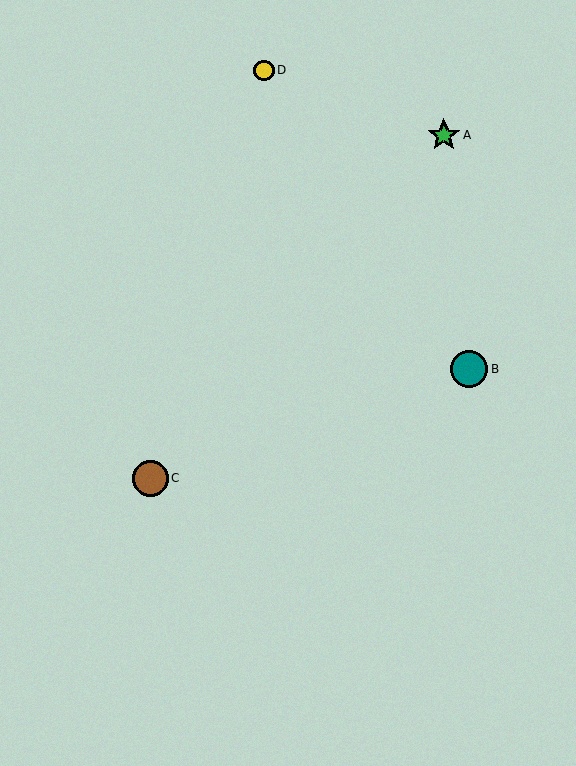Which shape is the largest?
The teal circle (labeled B) is the largest.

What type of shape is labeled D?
Shape D is a yellow circle.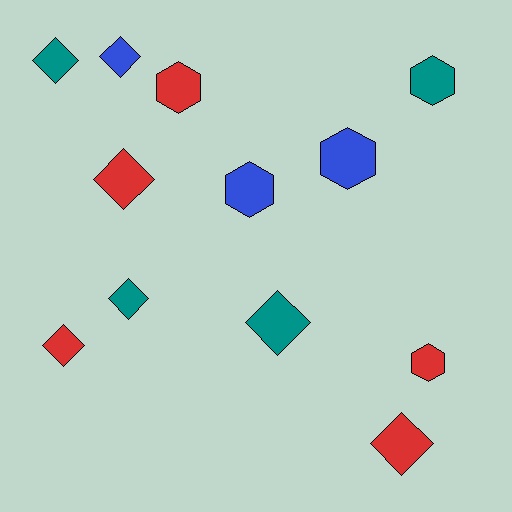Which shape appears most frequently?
Diamond, with 7 objects.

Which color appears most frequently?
Red, with 5 objects.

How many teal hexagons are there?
There is 1 teal hexagon.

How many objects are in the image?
There are 12 objects.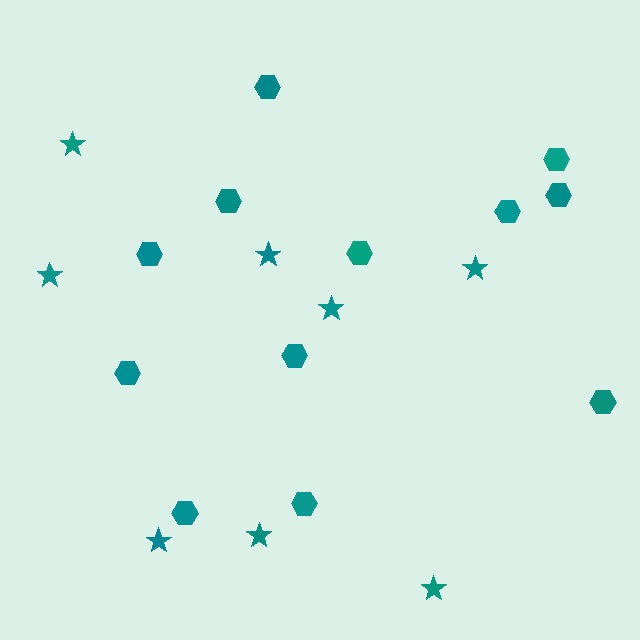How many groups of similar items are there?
There are 2 groups: one group of stars (8) and one group of hexagons (12).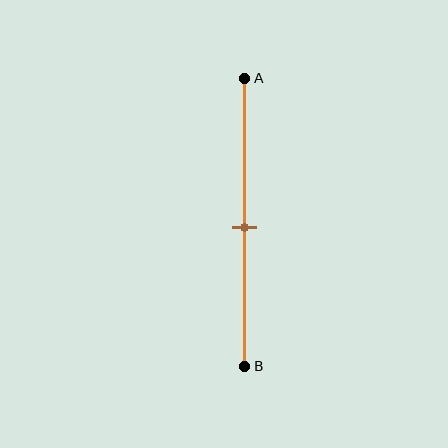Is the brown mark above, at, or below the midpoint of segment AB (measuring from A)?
The brown mark is approximately at the midpoint of segment AB.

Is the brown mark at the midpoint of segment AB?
Yes, the mark is approximately at the midpoint.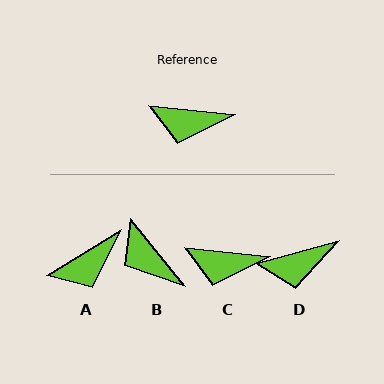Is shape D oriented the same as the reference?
No, it is off by about 21 degrees.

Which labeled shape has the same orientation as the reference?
C.